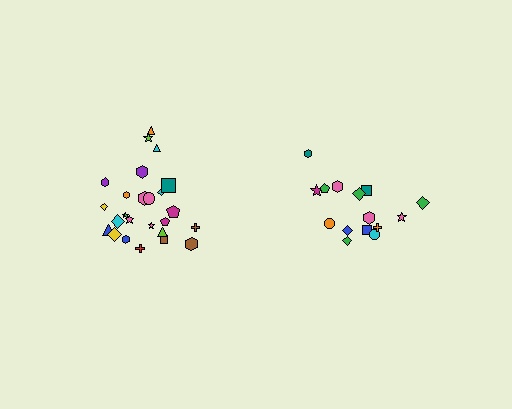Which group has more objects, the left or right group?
The left group.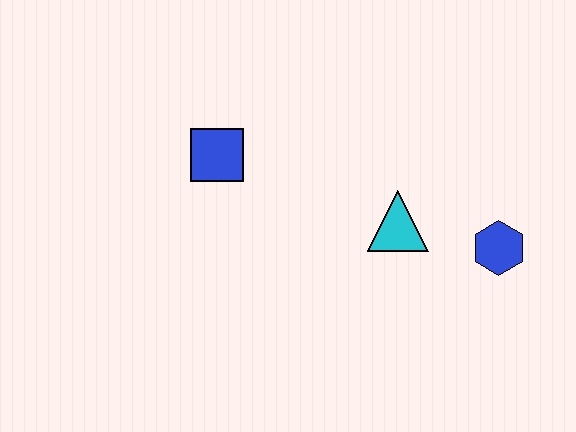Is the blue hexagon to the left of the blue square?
No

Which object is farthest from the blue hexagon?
The blue square is farthest from the blue hexagon.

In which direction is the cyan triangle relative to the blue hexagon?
The cyan triangle is to the left of the blue hexagon.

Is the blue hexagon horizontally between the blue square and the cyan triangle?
No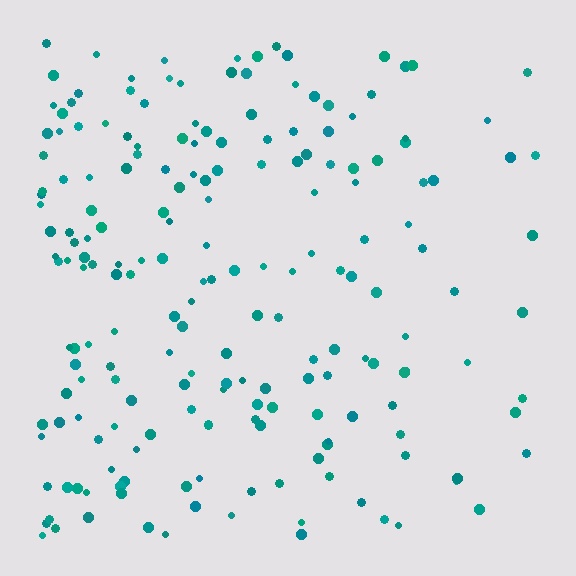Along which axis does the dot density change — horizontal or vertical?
Horizontal.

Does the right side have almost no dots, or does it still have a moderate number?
Still a moderate number, just noticeably fewer than the left.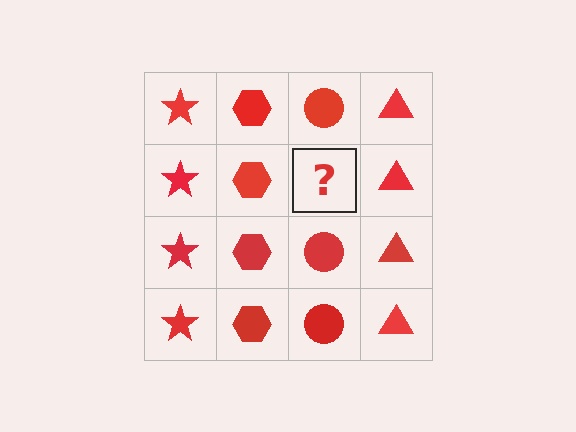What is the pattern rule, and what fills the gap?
The rule is that each column has a consistent shape. The gap should be filled with a red circle.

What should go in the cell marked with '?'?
The missing cell should contain a red circle.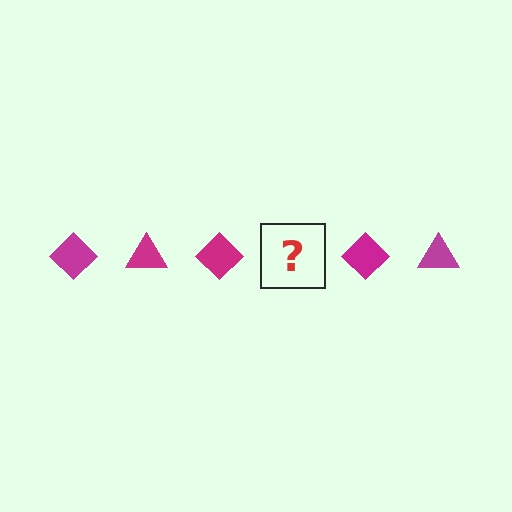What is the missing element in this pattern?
The missing element is a magenta triangle.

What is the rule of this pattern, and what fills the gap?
The rule is that the pattern cycles through diamond, triangle shapes in magenta. The gap should be filled with a magenta triangle.